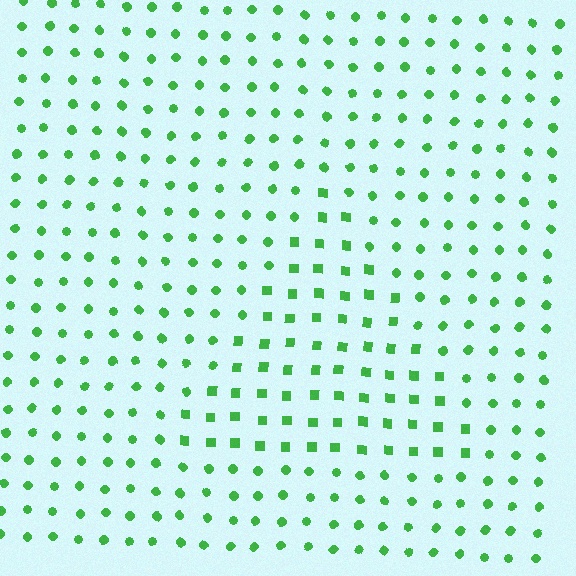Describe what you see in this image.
The image is filled with small green elements arranged in a uniform grid. A triangle-shaped region contains squares, while the surrounding area contains circles. The boundary is defined purely by the change in element shape.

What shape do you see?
I see a triangle.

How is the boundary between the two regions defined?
The boundary is defined by a change in element shape: squares inside vs. circles outside. All elements share the same color and spacing.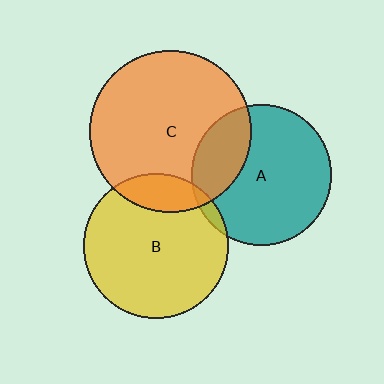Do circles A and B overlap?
Yes.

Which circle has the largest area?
Circle C (orange).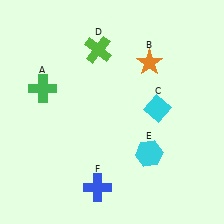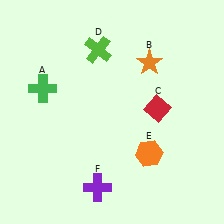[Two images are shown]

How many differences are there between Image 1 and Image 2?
There are 3 differences between the two images.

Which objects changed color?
C changed from cyan to red. E changed from cyan to orange. F changed from blue to purple.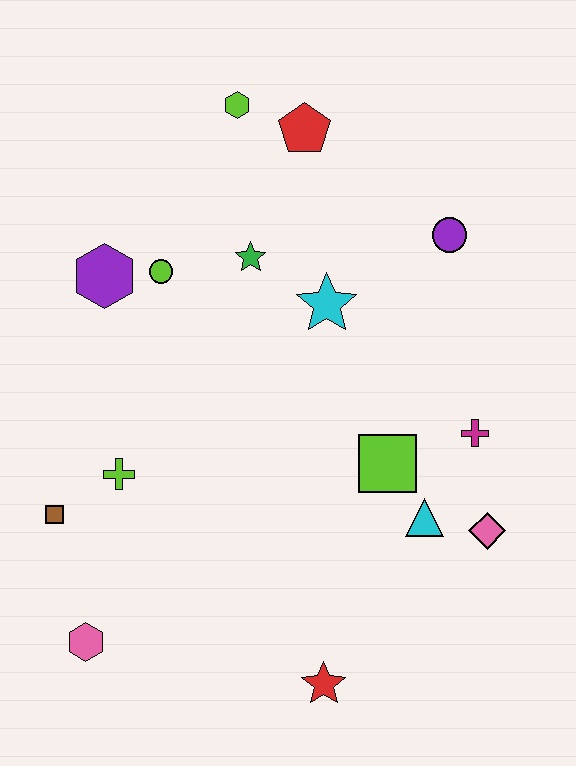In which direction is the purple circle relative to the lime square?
The purple circle is above the lime square.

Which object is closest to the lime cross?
The brown square is closest to the lime cross.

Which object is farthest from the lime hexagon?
The red star is farthest from the lime hexagon.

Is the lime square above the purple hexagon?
No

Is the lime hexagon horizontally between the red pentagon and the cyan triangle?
No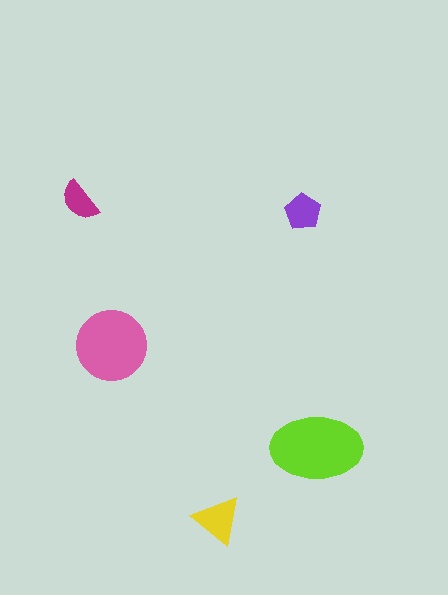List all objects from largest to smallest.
The lime ellipse, the pink circle, the yellow triangle, the purple pentagon, the magenta semicircle.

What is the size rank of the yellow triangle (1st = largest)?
3rd.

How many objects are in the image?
There are 5 objects in the image.